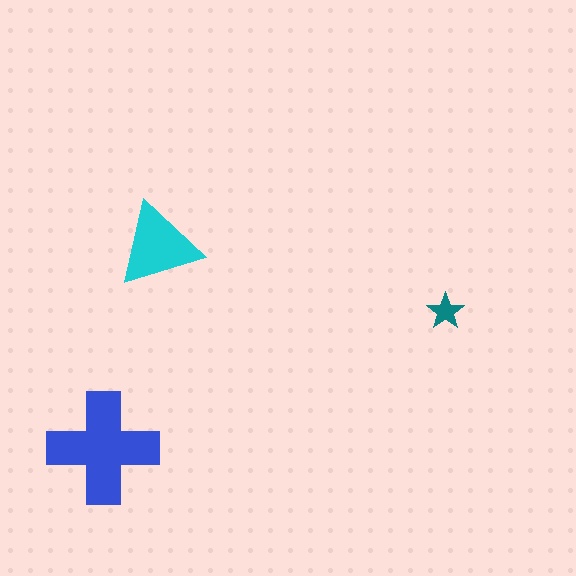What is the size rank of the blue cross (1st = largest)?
1st.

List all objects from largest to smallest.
The blue cross, the cyan triangle, the teal star.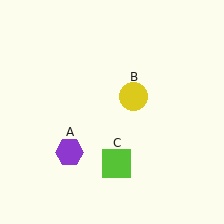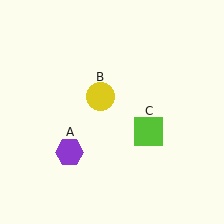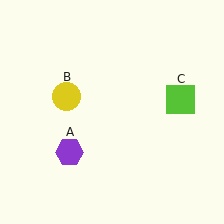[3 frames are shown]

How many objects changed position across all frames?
2 objects changed position: yellow circle (object B), lime square (object C).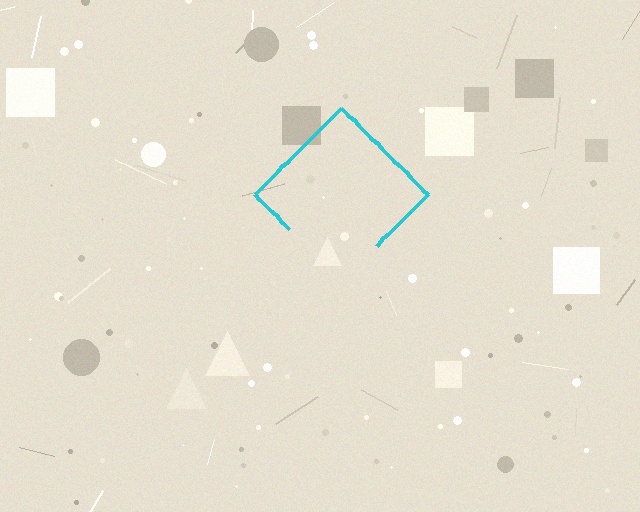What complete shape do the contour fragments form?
The contour fragments form a diamond.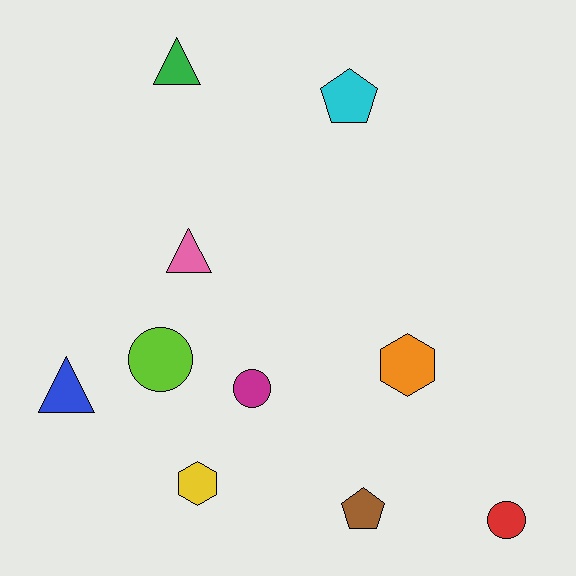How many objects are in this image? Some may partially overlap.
There are 10 objects.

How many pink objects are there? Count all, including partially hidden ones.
There is 1 pink object.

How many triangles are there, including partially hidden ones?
There are 3 triangles.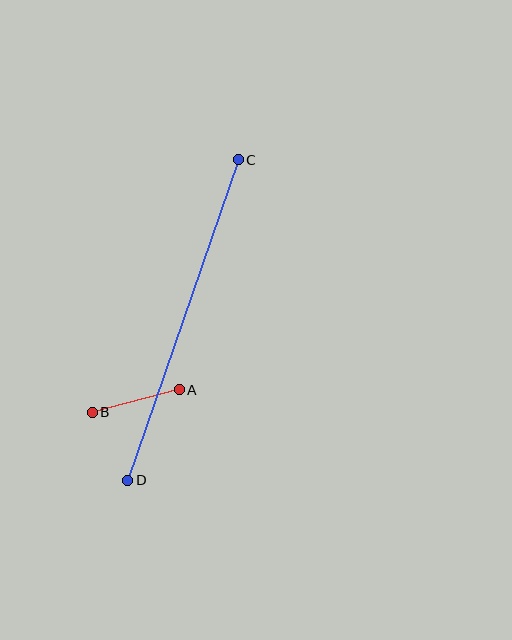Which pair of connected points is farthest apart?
Points C and D are farthest apart.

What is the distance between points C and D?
The distance is approximately 339 pixels.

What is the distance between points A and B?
The distance is approximately 90 pixels.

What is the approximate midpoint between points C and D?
The midpoint is at approximately (183, 320) pixels.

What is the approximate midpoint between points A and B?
The midpoint is at approximately (136, 401) pixels.